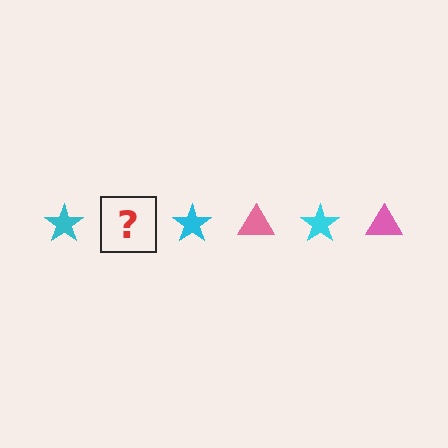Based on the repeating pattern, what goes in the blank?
The blank should be a pink triangle.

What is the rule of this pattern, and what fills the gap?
The rule is that the pattern alternates between cyan star and pink triangle. The gap should be filled with a pink triangle.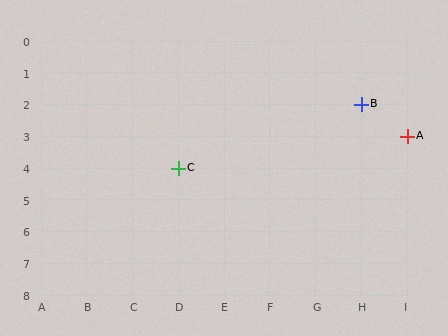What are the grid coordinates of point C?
Point C is at grid coordinates (D, 4).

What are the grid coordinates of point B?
Point B is at grid coordinates (H, 2).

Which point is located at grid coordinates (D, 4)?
Point C is at (D, 4).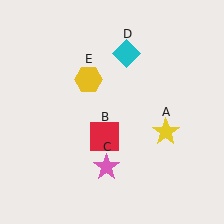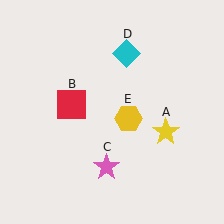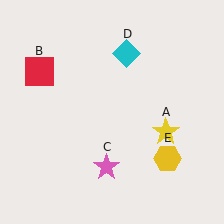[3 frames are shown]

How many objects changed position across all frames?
2 objects changed position: red square (object B), yellow hexagon (object E).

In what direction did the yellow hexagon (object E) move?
The yellow hexagon (object E) moved down and to the right.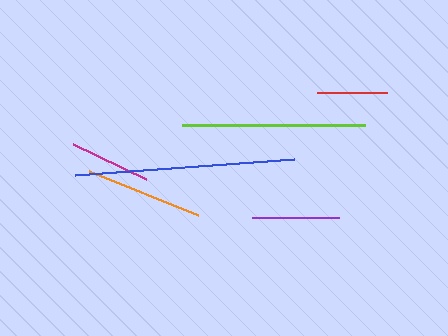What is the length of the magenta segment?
The magenta segment is approximately 80 pixels long.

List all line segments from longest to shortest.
From longest to shortest: blue, lime, orange, purple, magenta, red.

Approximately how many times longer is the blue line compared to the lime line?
The blue line is approximately 1.2 times the length of the lime line.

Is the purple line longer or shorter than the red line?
The purple line is longer than the red line.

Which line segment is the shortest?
The red line is the shortest at approximately 70 pixels.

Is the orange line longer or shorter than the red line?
The orange line is longer than the red line.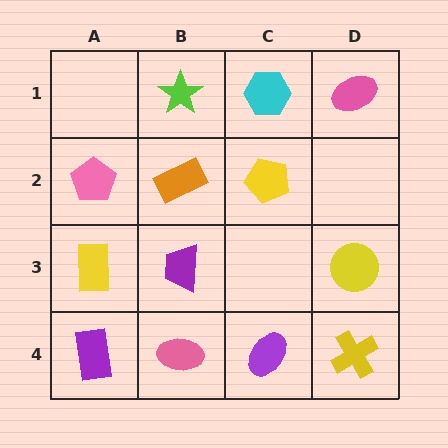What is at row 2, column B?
An orange rectangle.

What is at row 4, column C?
A purple ellipse.